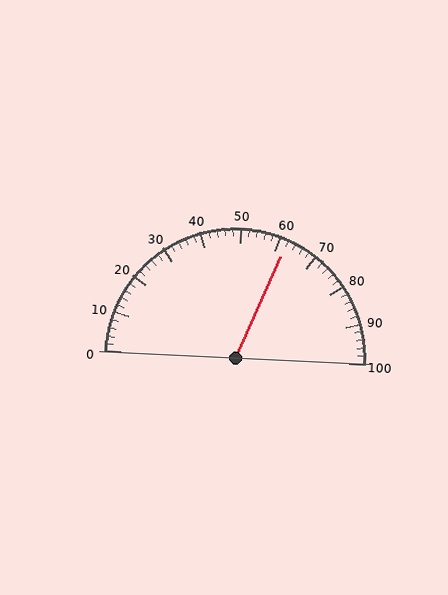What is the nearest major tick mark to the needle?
The nearest major tick mark is 60.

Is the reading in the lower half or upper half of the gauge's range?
The reading is in the upper half of the range (0 to 100).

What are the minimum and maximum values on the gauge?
The gauge ranges from 0 to 100.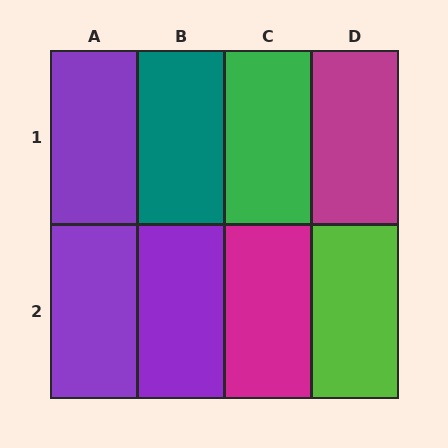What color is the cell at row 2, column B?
Purple.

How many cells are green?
1 cell is green.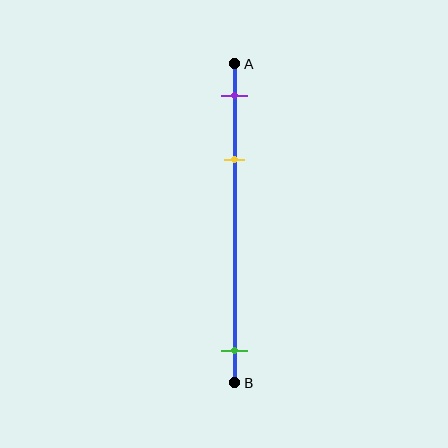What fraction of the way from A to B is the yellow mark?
The yellow mark is approximately 30% (0.3) of the way from A to B.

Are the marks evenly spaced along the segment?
No, the marks are not evenly spaced.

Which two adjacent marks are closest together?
The purple and yellow marks are the closest adjacent pair.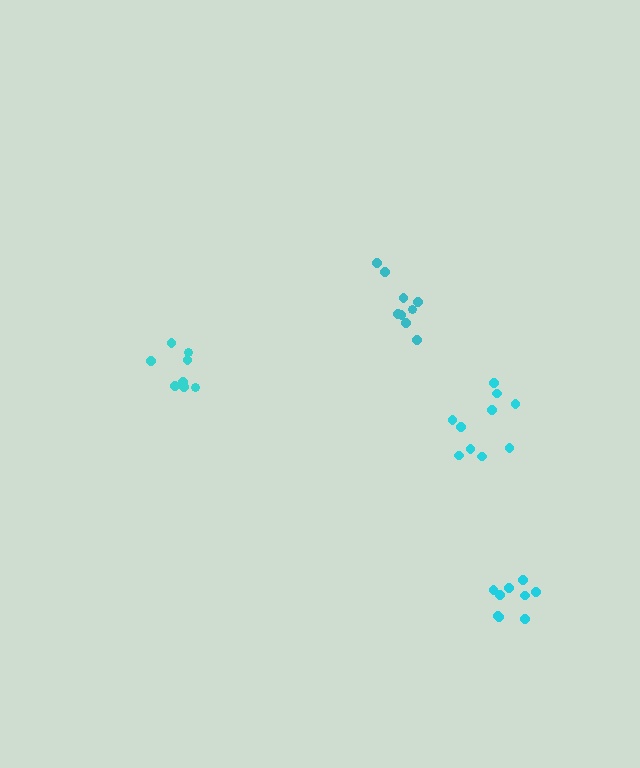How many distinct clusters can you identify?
There are 4 distinct clusters.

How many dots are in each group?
Group 1: 9 dots, Group 2: 10 dots, Group 3: 8 dots, Group 4: 9 dots (36 total).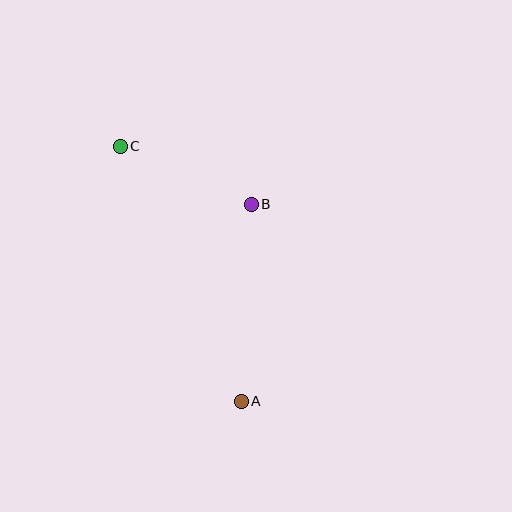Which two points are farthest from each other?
Points A and C are farthest from each other.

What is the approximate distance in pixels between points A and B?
The distance between A and B is approximately 197 pixels.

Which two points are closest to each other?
Points B and C are closest to each other.